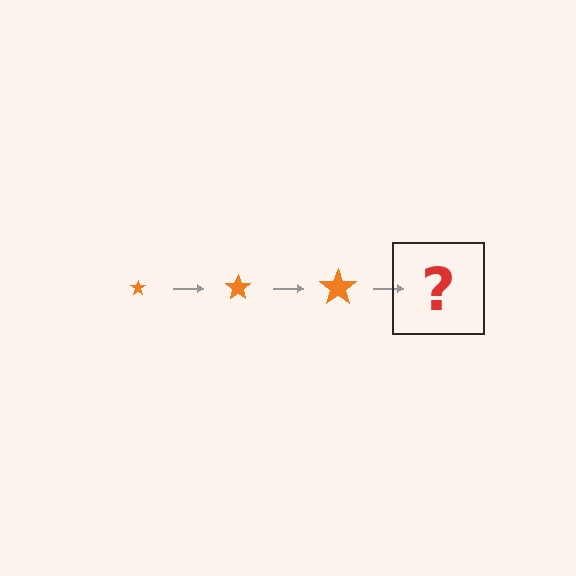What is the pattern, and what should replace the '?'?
The pattern is that the star gets progressively larger each step. The '?' should be an orange star, larger than the previous one.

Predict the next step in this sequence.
The next step is an orange star, larger than the previous one.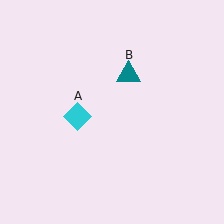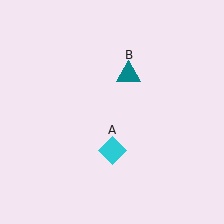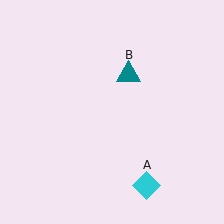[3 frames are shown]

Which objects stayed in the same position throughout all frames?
Teal triangle (object B) remained stationary.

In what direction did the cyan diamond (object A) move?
The cyan diamond (object A) moved down and to the right.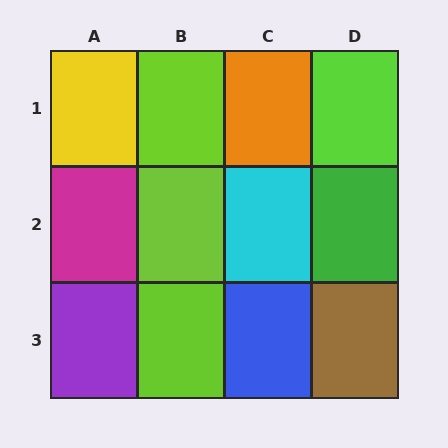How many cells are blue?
1 cell is blue.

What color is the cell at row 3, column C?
Blue.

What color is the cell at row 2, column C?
Cyan.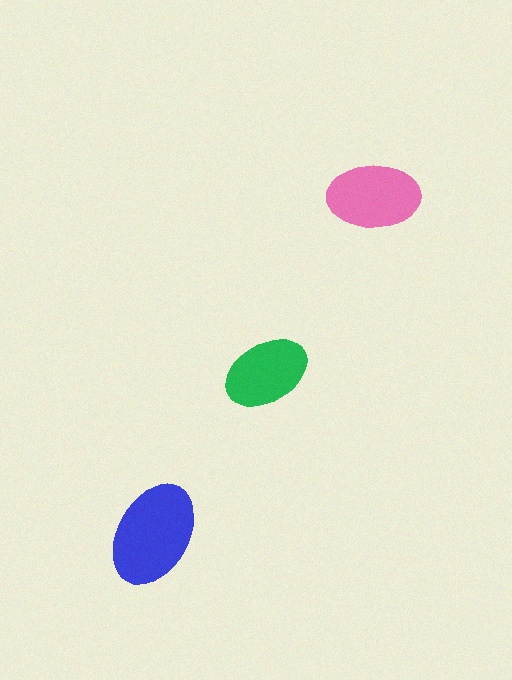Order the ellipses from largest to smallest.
the blue one, the pink one, the green one.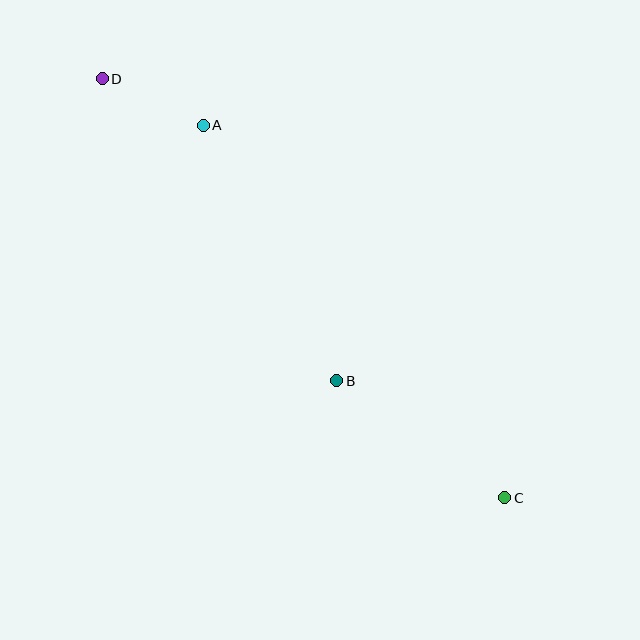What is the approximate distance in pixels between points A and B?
The distance between A and B is approximately 288 pixels.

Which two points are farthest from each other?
Points C and D are farthest from each other.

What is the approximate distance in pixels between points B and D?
The distance between B and D is approximately 382 pixels.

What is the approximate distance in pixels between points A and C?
The distance between A and C is approximately 479 pixels.